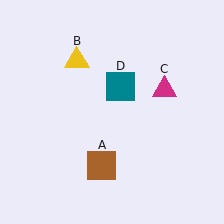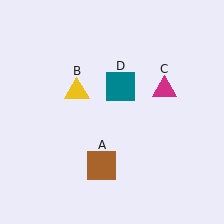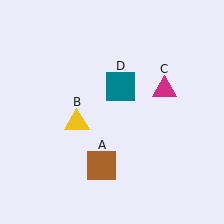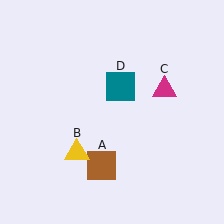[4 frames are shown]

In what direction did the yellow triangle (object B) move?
The yellow triangle (object B) moved down.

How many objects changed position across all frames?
1 object changed position: yellow triangle (object B).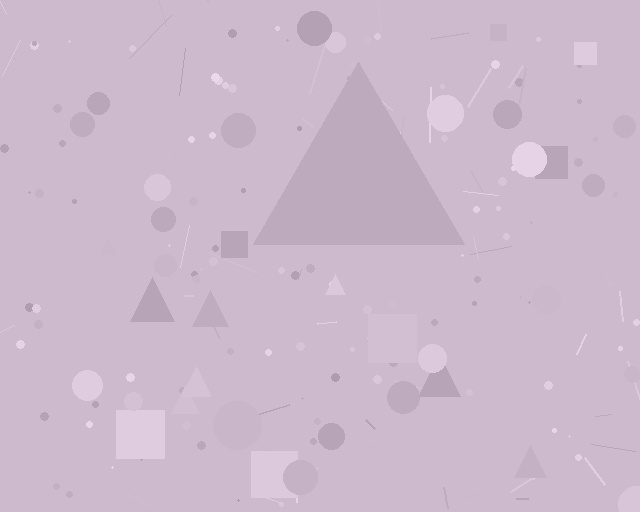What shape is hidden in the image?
A triangle is hidden in the image.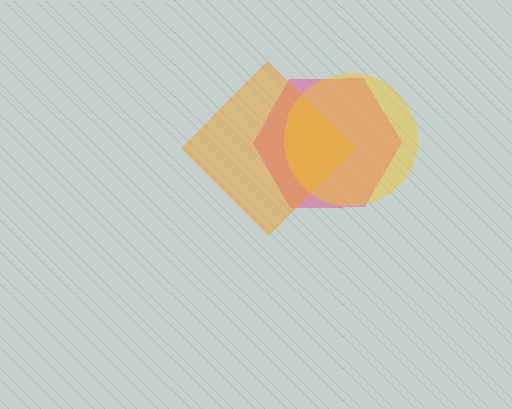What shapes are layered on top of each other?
The layered shapes are: a pink hexagon, an orange diamond, a yellow circle.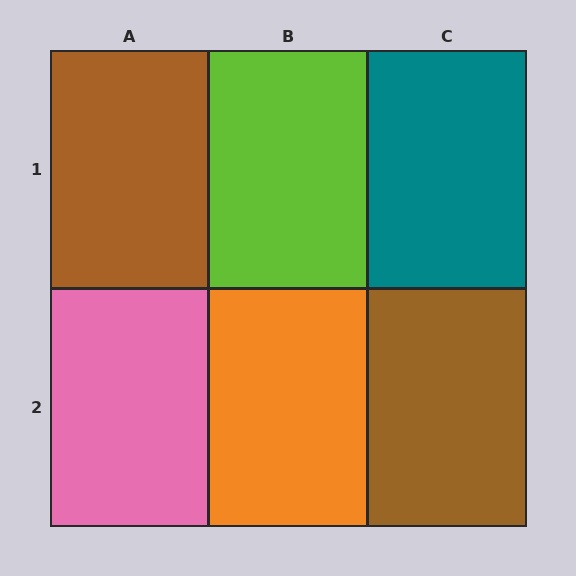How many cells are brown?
2 cells are brown.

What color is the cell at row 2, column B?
Orange.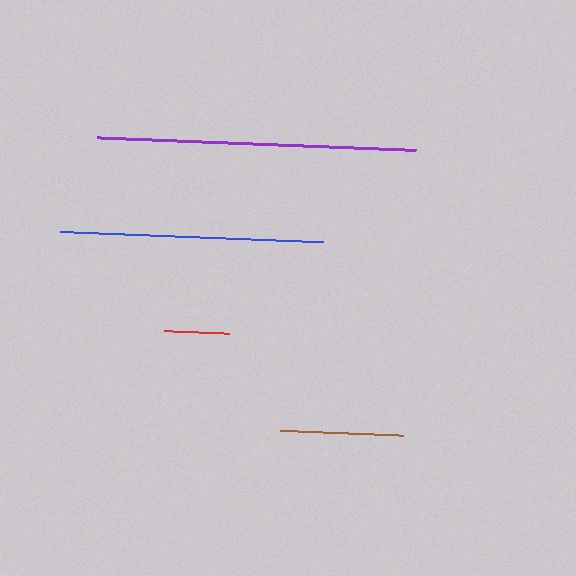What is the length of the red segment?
The red segment is approximately 65 pixels long.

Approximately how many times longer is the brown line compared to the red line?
The brown line is approximately 1.9 times the length of the red line.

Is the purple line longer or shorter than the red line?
The purple line is longer than the red line.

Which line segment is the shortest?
The red line is the shortest at approximately 65 pixels.